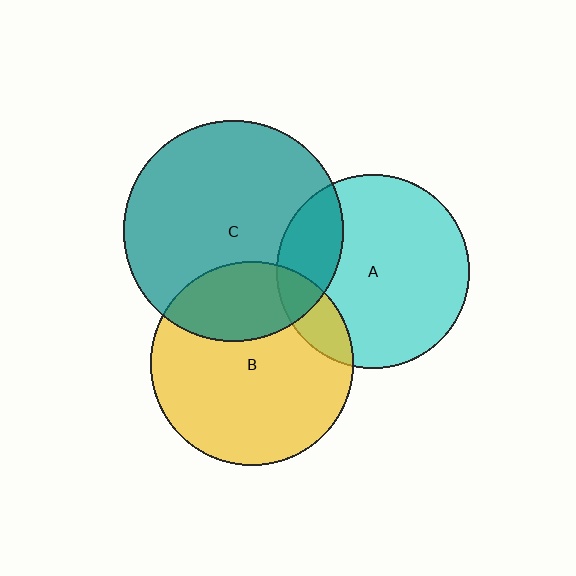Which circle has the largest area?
Circle C (teal).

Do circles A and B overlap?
Yes.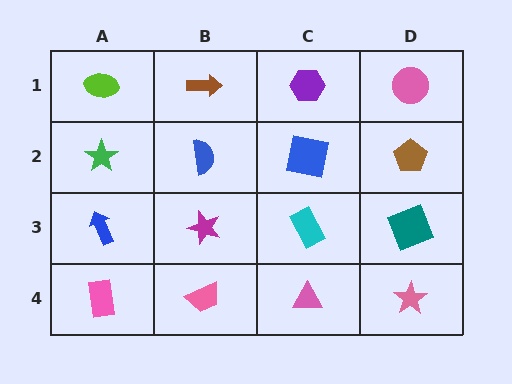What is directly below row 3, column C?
A pink triangle.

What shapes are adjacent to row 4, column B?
A magenta star (row 3, column B), a pink rectangle (row 4, column A), a pink triangle (row 4, column C).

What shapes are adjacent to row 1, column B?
A blue semicircle (row 2, column B), a lime ellipse (row 1, column A), a purple hexagon (row 1, column C).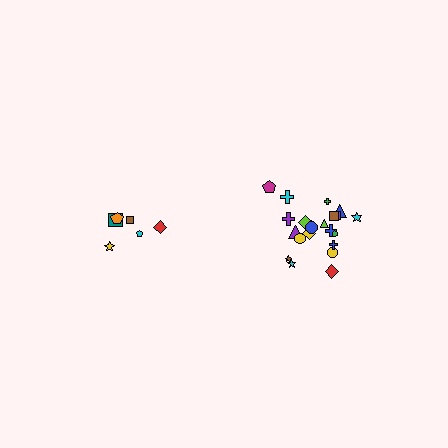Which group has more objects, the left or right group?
The right group.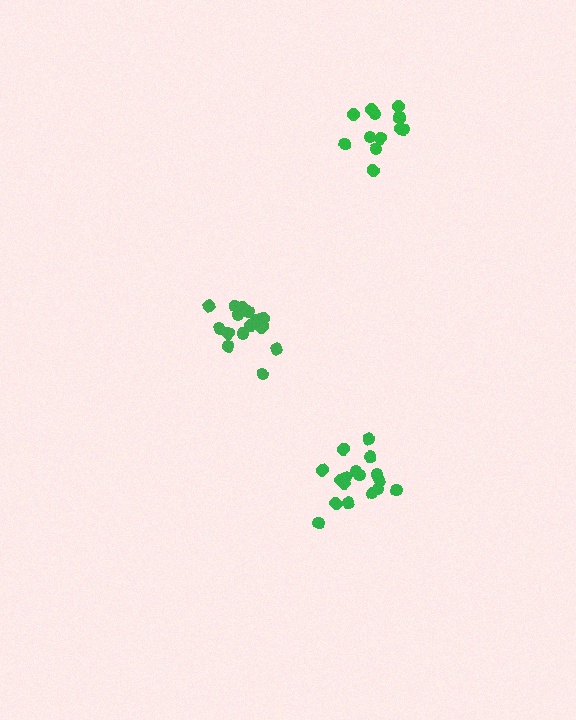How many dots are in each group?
Group 1: 17 dots, Group 2: 17 dots, Group 3: 13 dots (47 total).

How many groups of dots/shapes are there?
There are 3 groups.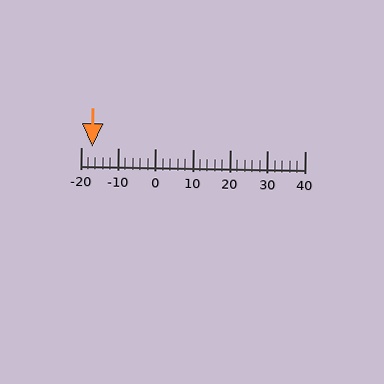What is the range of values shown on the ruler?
The ruler shows values from -20 to 40.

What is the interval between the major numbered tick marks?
The major tick marks are spaced 10 units apart.